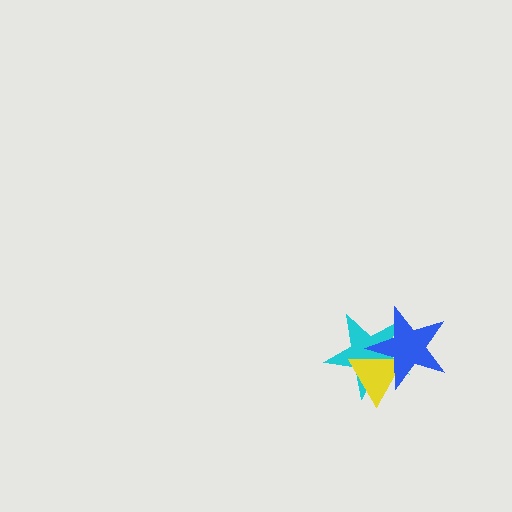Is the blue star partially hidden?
No, no other shape covers it.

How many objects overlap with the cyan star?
2 objects overlap with the cyan star.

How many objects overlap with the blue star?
2 objects overlap with the blue star.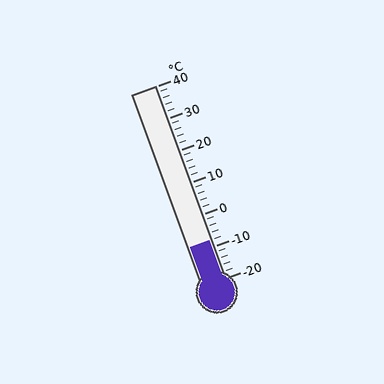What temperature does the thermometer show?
The thermometer shows approximately -8°C.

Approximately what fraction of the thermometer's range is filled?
The thermometer is filled to approximately 20% of its range.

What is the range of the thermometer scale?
The thermometer scale ranges from -20°C to 40°C.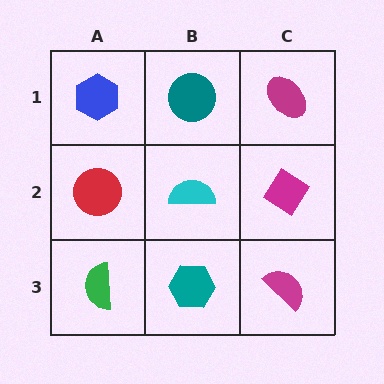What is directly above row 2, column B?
A teal circle.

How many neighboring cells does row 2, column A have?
3.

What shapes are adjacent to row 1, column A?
A red circle (row 2, column A), a teal circle (row 1, column B).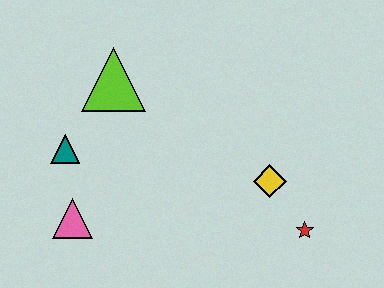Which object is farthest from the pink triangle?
The red star is farthest from the pink triangle.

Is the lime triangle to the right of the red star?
No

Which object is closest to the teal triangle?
The pink triangle is closest to the teal triangle.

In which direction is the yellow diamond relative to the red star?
The yellow diamond is above the red star.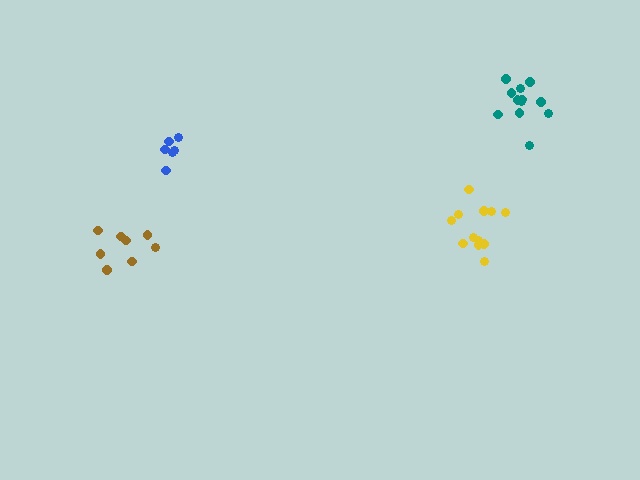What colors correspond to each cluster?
The clusters are colored: yellow, brown, teal, blue.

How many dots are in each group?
Group 1: 12 dots, Group 2: 8 dots, Group 3: 12 dots, Group 4: 6 dots (38 total).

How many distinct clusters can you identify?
There are 4 distinct clusters.